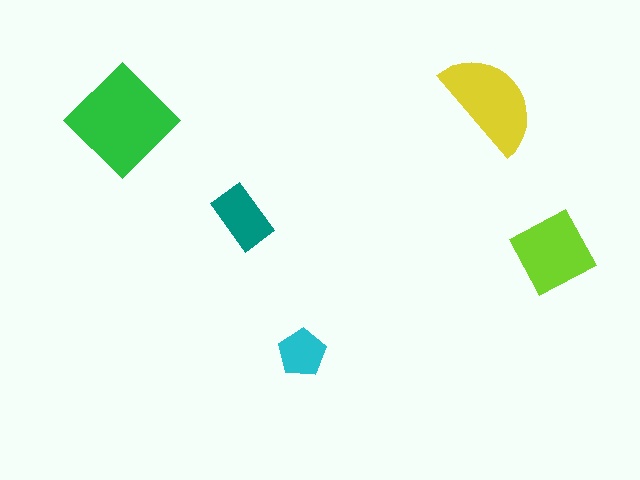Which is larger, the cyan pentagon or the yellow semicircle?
The yellow semicircle.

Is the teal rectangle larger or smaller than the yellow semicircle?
Smaller.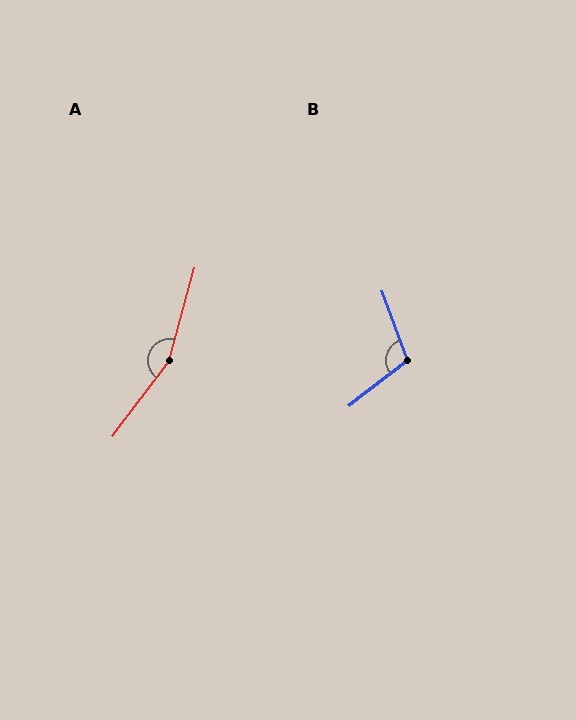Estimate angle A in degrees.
Approximately 158 degrees.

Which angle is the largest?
A, at approximately 158 degrees.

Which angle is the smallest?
B, at approximately 108 degrees.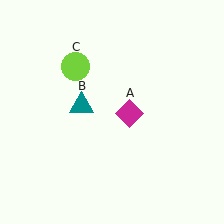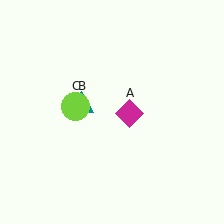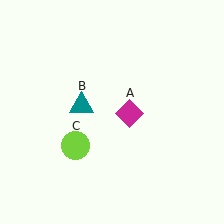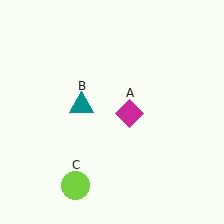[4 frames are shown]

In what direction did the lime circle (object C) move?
The lime circle (object C) moved down.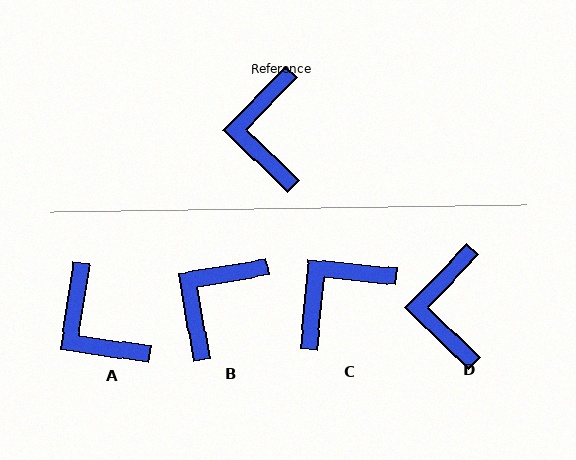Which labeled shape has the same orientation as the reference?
D.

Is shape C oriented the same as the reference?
No, it is off by about 52 degrees.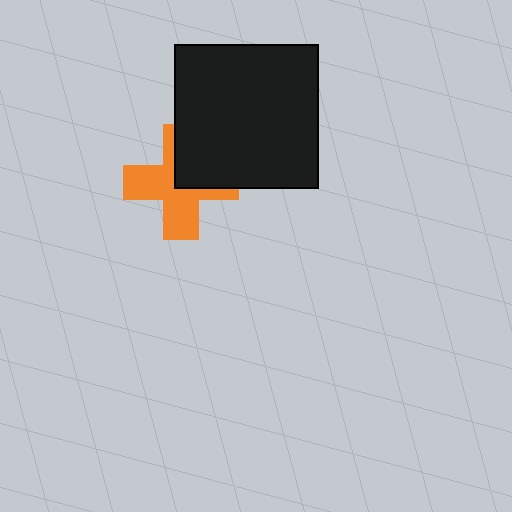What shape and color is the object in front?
The object in front is a black square.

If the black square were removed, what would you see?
You would see the complete orange cross.